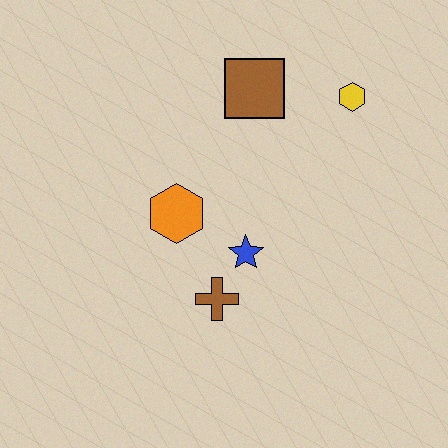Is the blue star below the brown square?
Yes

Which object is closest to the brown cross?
The blue star is closest to the brown cross.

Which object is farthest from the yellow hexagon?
The brown cross is farthest from the yellow hexagon.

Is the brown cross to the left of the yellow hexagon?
Yes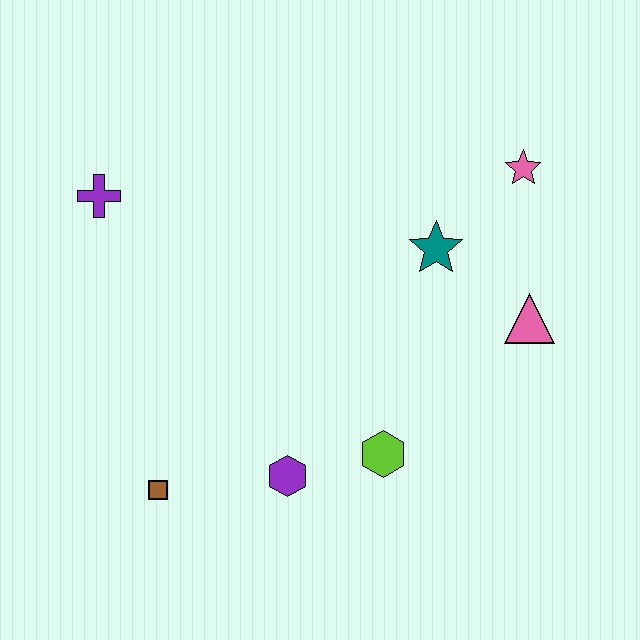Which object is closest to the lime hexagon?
The purple hexagon is closest to the lime hexagon.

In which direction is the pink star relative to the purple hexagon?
The pink star is above the purple hexagon.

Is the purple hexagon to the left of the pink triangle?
Yes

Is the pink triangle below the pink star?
Yes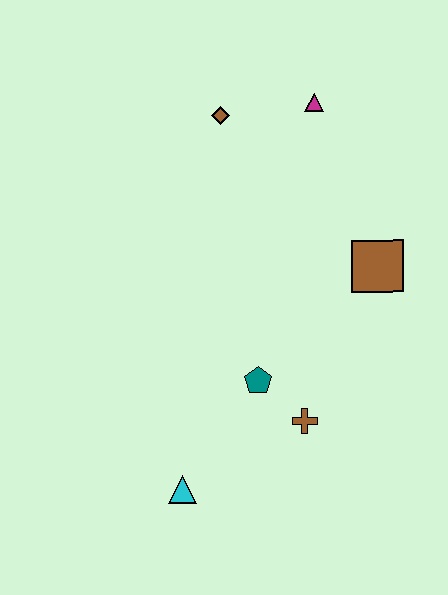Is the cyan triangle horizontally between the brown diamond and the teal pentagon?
No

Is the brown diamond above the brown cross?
Yes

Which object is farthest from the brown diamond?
The cyan triangle is farthest from the brown diamond.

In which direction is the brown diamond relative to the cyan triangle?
The brown diamond is above the cyan triangle.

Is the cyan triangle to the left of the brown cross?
Yes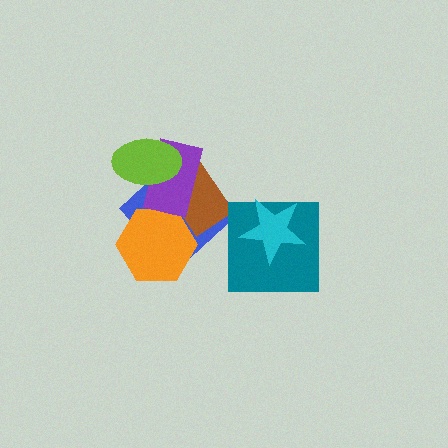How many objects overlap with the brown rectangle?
4 objects overlap with the brown rectangle.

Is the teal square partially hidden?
Yes, it is partially covered by another shape.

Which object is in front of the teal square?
The cyan star is in front of the teal square.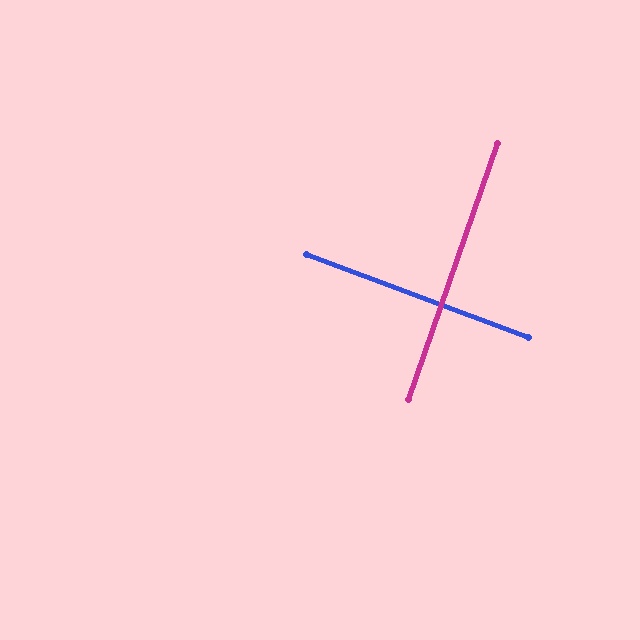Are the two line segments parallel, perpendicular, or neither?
Perpendicular — they meet at approximately 89°.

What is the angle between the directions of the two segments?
Approximately 89 degrees.